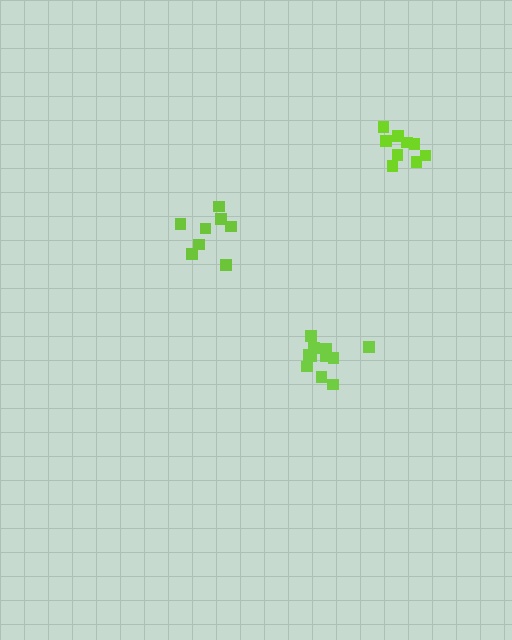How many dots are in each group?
Group 1: 8 dots, Group 2: 12 dots, Group 3: 9 dots (29 total).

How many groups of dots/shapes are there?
There are 3 groups.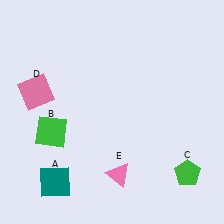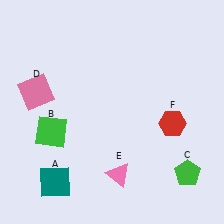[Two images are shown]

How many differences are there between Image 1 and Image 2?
There is 1 difference between the two images.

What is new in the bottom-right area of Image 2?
A red hexagon (F) was added in the bottom-right area of Image 2.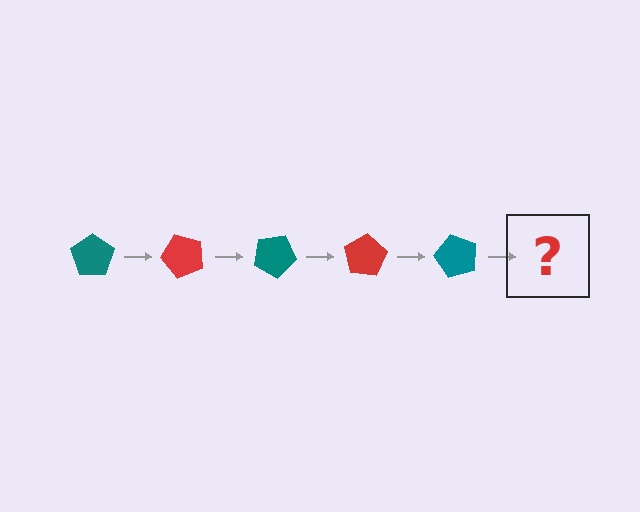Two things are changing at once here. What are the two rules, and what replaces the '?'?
The two rules are that it rotates 50 degrees each step and the color cycles through teal and red. The '?' should be a red pentagon, rotated 250 degrees from the start.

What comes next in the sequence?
The next element should be a red pentagon, rotated 250 degrees from the start.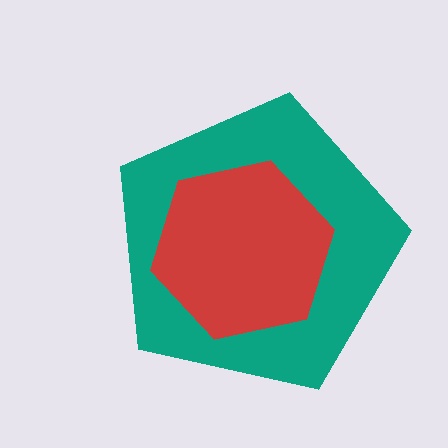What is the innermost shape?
The red hexagon.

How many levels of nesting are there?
2.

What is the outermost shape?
The teal pentagon.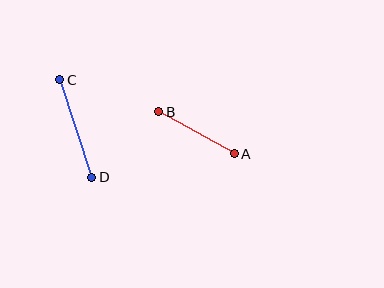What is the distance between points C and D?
The distance is approximately 103 pixels.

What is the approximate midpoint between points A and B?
The midpoint is at approximately (196, 133) pixels.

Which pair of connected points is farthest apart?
Points C and D are farthest apart.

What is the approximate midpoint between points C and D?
The midpoint is at approximately (76, 129) pixels.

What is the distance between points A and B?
The distance is approximately 86 pixels.